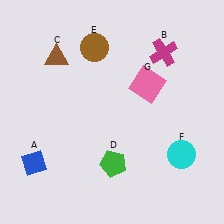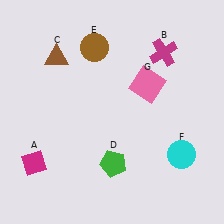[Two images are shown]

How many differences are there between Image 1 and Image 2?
There is 1 difference between the two images.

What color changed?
The diamond (A) changed from blue in Image 1 to magenta in Image 2.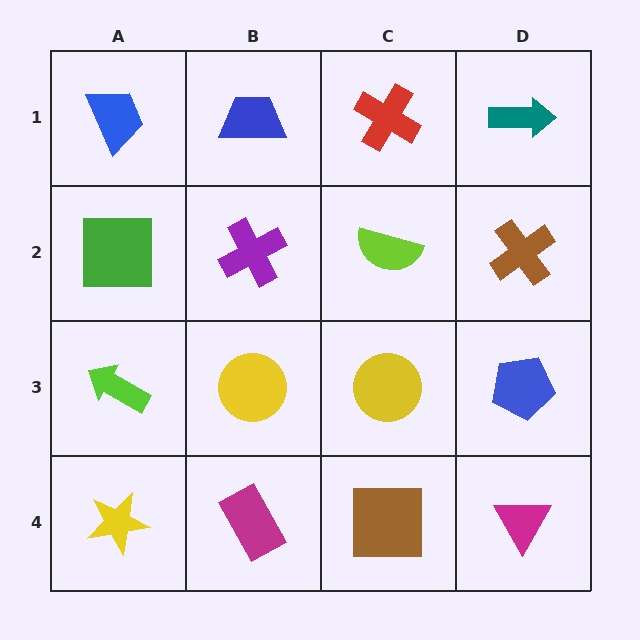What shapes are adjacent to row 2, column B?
A blue trapezoid (row 1, column B), a yellow circle (row 3, column B), a green square (row 2, column A), a lime semicircle (row 2, column C).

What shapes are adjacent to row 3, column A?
A green square (row 2, column A), a yellow star (row 4, column A), a yellow circle (row 3, column B).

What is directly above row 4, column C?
A yellow circle.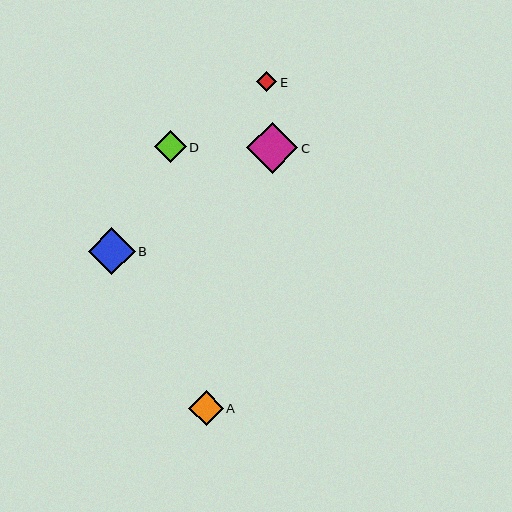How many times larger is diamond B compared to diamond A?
Diamond B is approximately 1.3 times the size of diamond A.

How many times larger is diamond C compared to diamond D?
Diamond C is approximately 1.6 times the size of diamond D.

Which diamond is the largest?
Diamond C is the largest with a size of approximately 51 pixels.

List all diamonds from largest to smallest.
From largest to smallest: C, B, A, D, E.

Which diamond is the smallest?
Diamond E is the smallest with a size of approximately 20 pixels.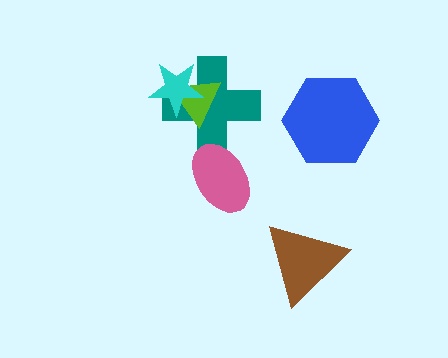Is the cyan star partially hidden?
No, no other shape covers it.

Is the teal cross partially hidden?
Yes, it is partially covered by another shape.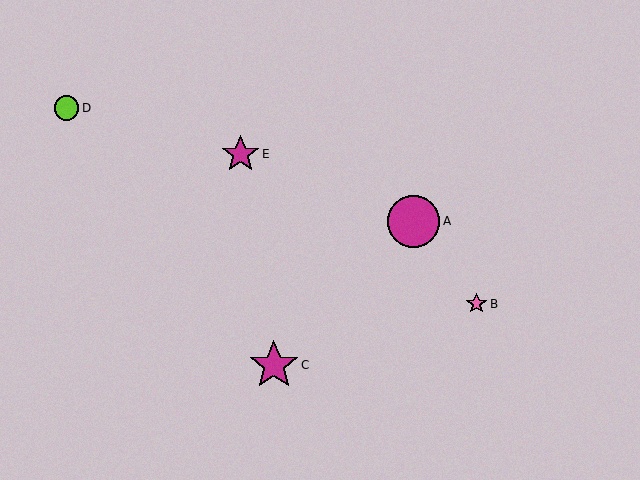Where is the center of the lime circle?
The center of the lime circle is at (67, 108).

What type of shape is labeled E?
Shape E is a magenta star.